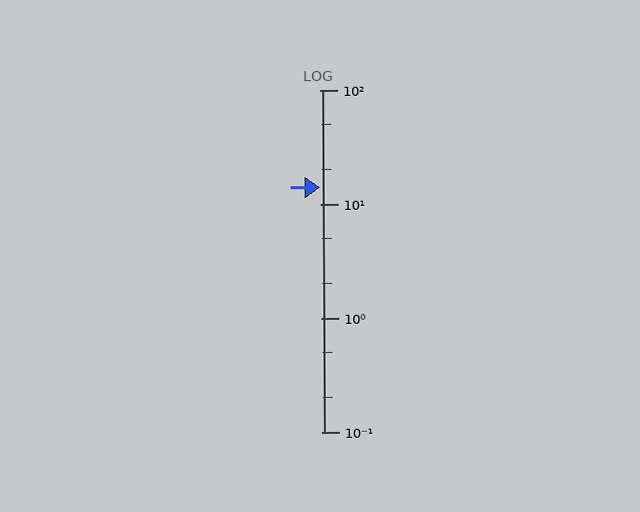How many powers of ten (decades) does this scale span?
The scale spans 3 decades, from 0.1 to 100.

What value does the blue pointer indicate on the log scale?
The pointer indicates approximately 14.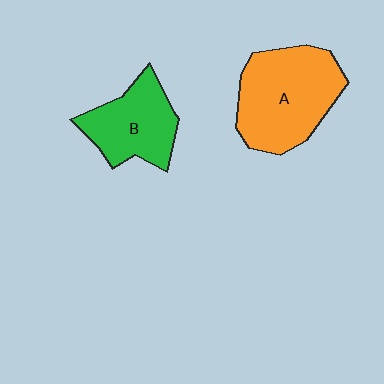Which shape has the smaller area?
Shape B (green).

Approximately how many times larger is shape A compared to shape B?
Approximately 1.5 times.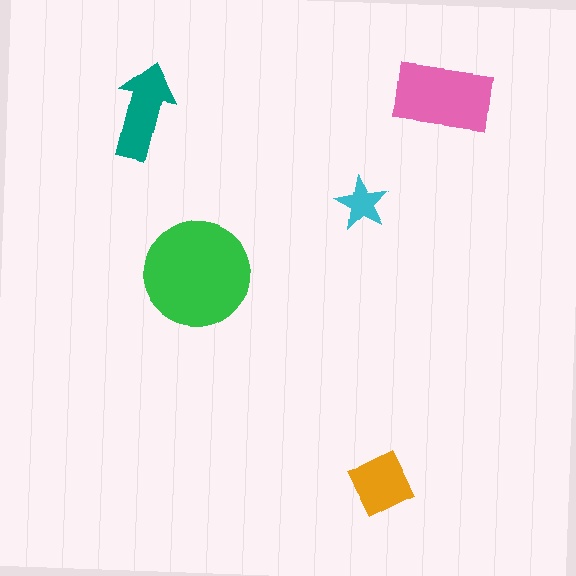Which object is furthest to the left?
The teal arrow is leftmost.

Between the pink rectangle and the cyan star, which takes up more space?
The pink rectangle.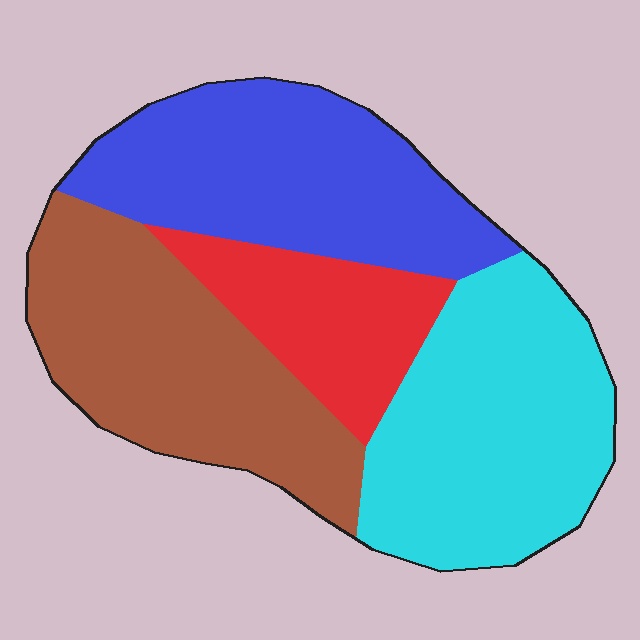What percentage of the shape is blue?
Blue takes up about one quarter (1/4) of the shape.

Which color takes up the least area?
Red, at roughly 15%.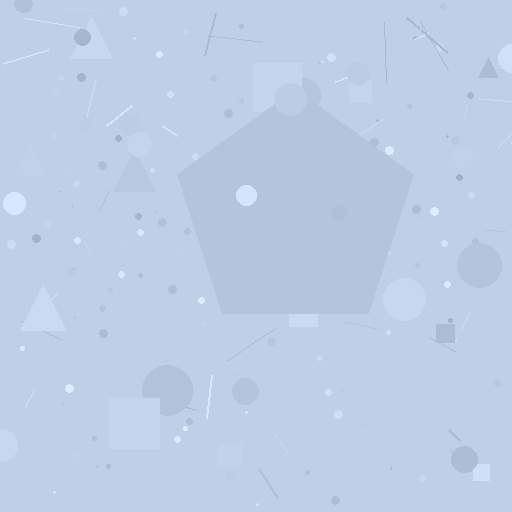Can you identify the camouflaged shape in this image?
The camouflaged shape is a pentagon.